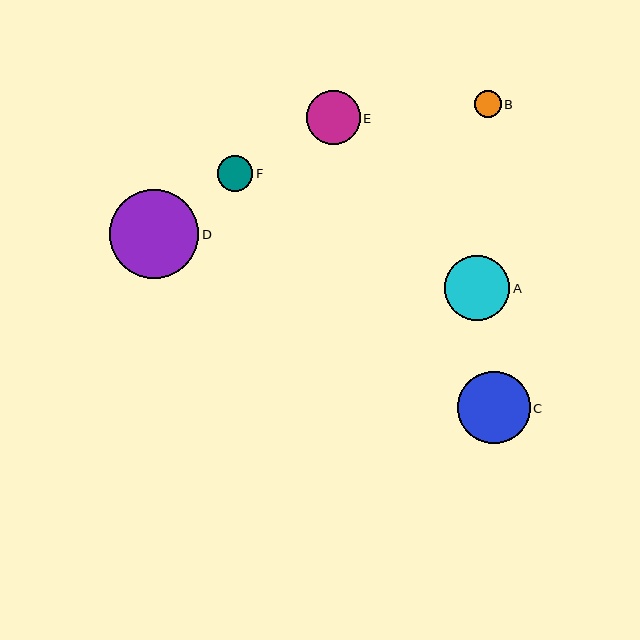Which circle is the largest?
Circle D is the largest with a size of approximately 89 pixels.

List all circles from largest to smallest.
From largest to smallest: D, C, A, E, F, B.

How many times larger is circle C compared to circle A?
Circle C is approximately 1.1 times the size of circle A.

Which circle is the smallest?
Circle B is the smallest with a size of approximately 27 pixels.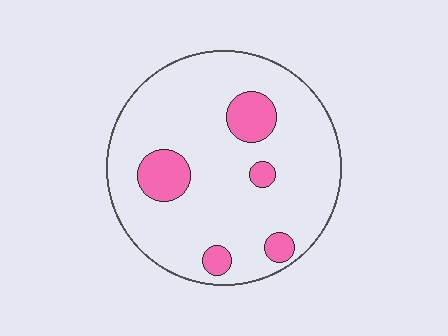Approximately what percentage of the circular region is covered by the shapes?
Approximately 15%.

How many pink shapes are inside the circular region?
5.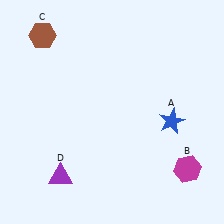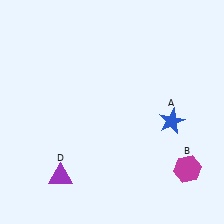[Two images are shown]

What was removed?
The brown hexagon (C) was removed in Image 2.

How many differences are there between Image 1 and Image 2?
There is 1 difference between the two images.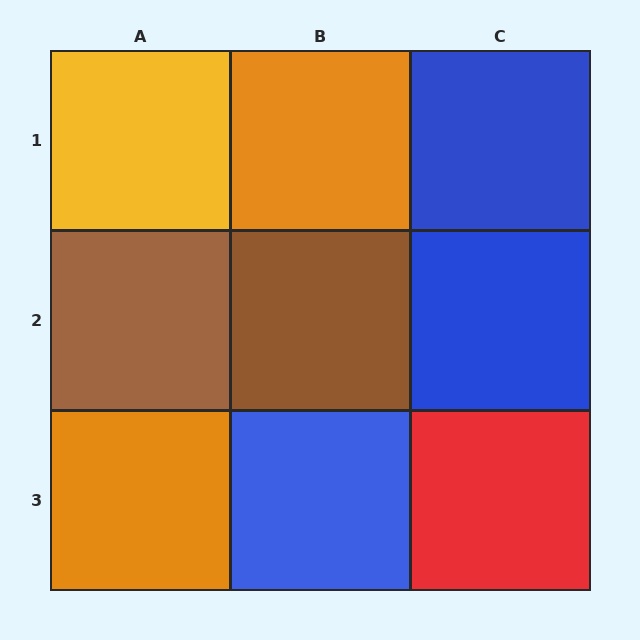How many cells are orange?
2 cells are orange.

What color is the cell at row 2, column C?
Blue.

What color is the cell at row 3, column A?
Orange.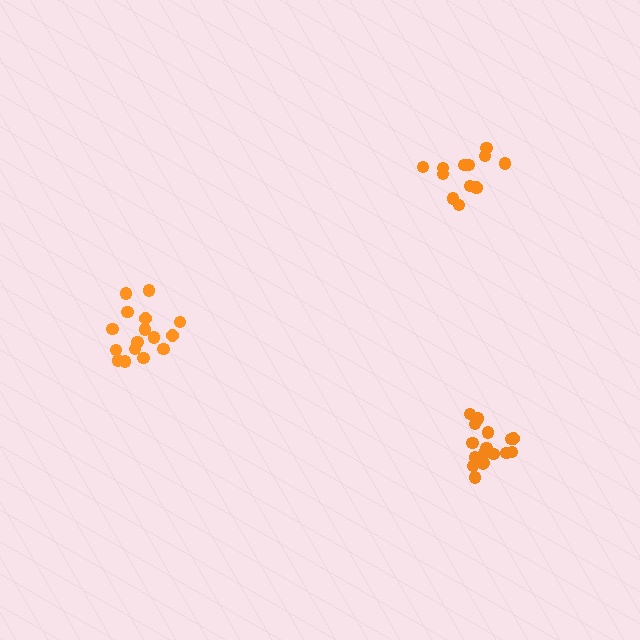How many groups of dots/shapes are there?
There are 3 groups.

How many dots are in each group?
Group 1: 13 dots, Group 2: 17 dots, Group 3: 16 dots (46 total).